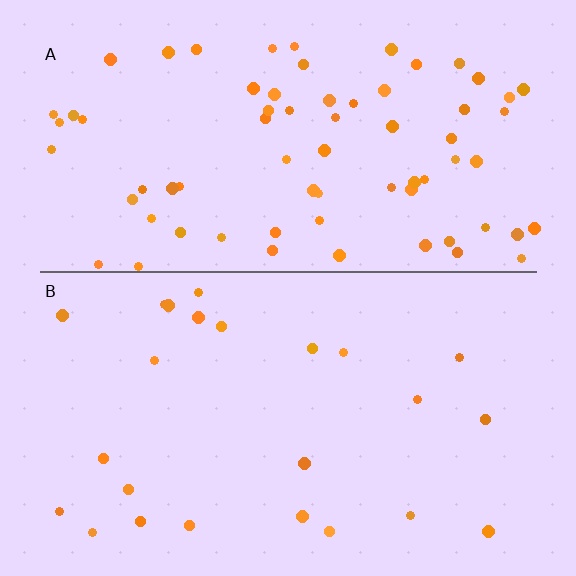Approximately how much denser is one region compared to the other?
Approximately 3.0× — region A over region B.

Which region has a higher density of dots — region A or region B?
A (the top).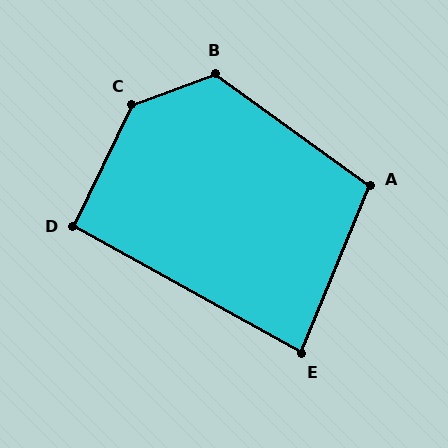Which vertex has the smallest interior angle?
E, at approximately 83 degrees.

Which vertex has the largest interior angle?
C, at approximately 136 degrees.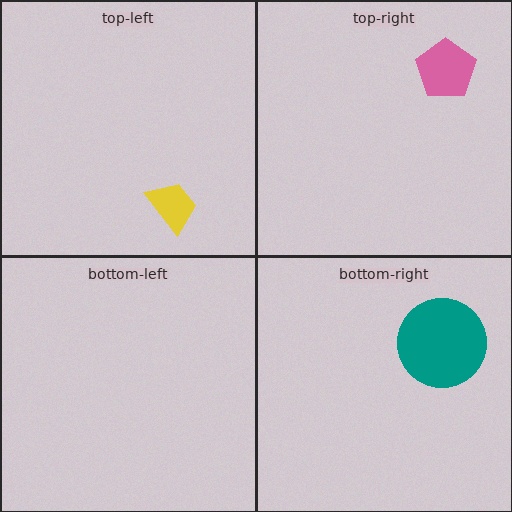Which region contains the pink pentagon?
The top-right region.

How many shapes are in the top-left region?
1.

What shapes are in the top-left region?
The yellow trapezoid.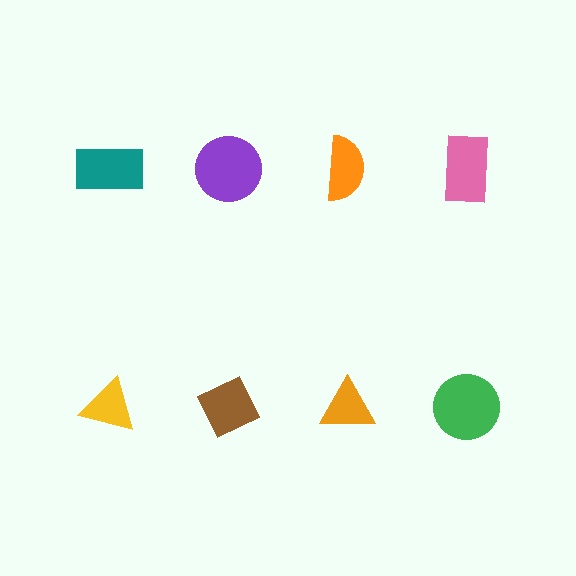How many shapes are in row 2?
4 shapes.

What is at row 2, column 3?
An orange triangle.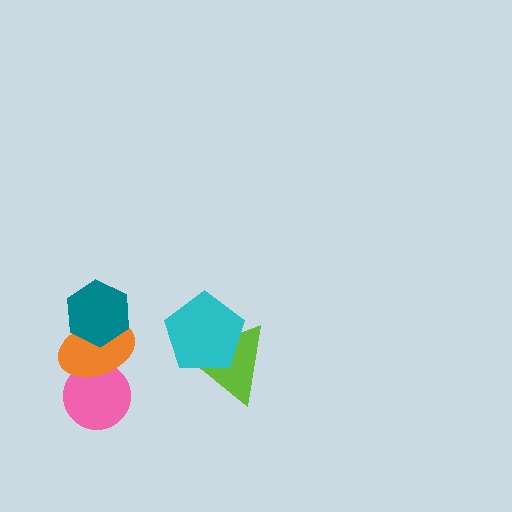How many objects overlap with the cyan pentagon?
1 object overlaps with the cyan pentagon.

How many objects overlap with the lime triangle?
1 object overlaps with the lime triangle.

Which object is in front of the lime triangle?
The cyan pentagon is in front of the lime triangle.